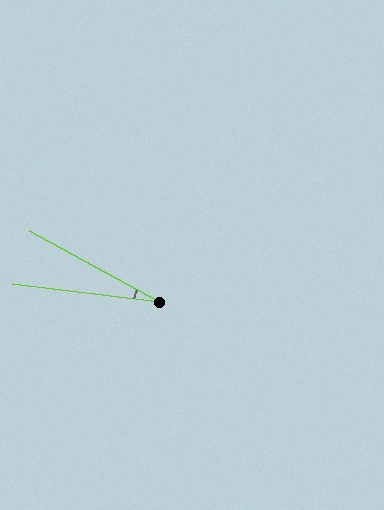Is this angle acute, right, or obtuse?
It is acute.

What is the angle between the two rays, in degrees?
Approximately 22 degrees.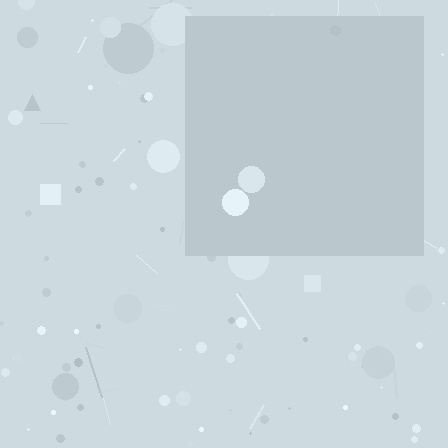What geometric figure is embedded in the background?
A square is embedded in the background.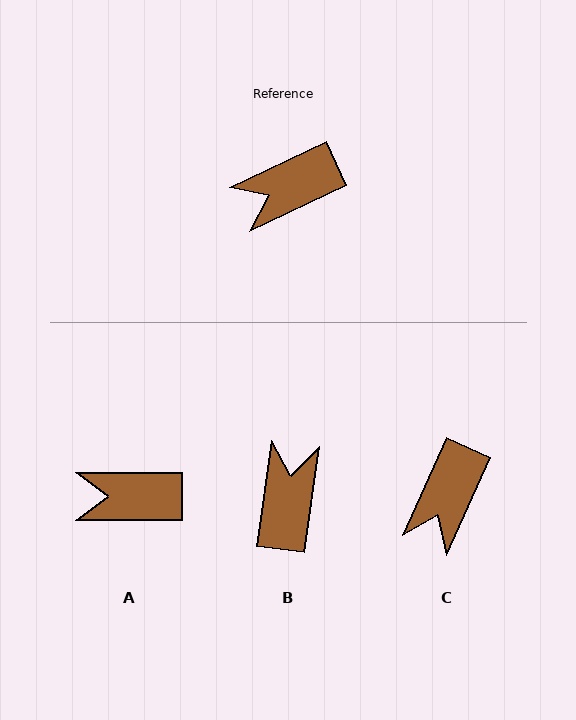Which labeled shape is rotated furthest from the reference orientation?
B, about 123 degrees away.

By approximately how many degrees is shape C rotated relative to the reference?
Approximately 41 degrees counter-clockwise.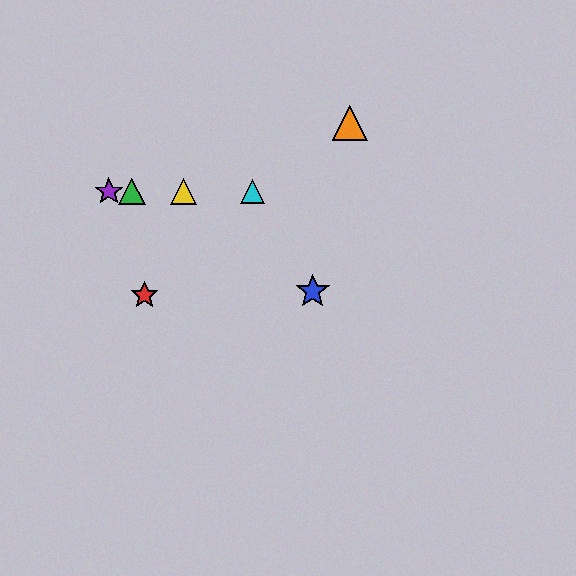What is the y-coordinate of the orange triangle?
The orange triangle is at y≈123.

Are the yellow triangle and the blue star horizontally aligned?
No, the yellow triangle is at y≈191 and the blue star is at y≈291.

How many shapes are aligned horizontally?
4 shapes (the green triangle, the yellow triangle, the purple star, the cyan triangle) are aligned horizontally.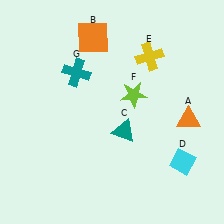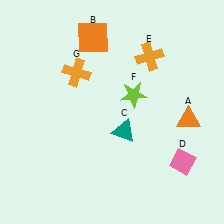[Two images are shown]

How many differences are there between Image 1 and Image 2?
There are 3 differences between the two images.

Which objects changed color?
D changed from cyan to pink. E changed from yellow to orange. G changed from teal to orange.